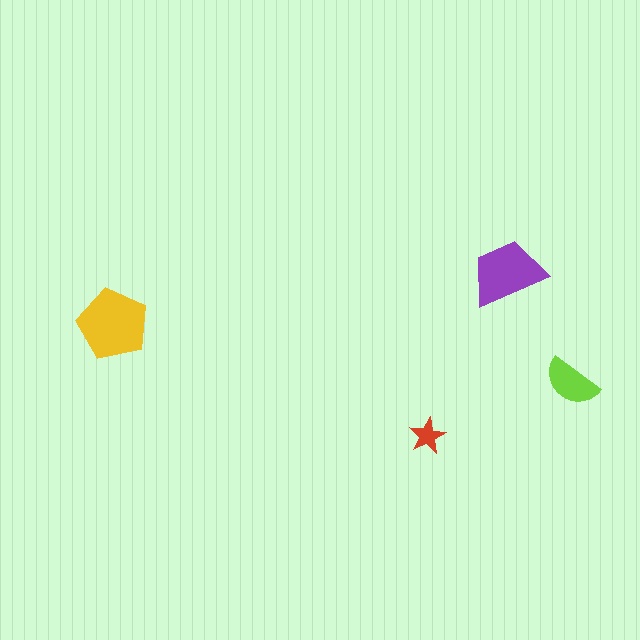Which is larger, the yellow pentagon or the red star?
The yellow pentagon.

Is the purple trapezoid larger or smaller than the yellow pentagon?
Smaller.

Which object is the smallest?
The red star.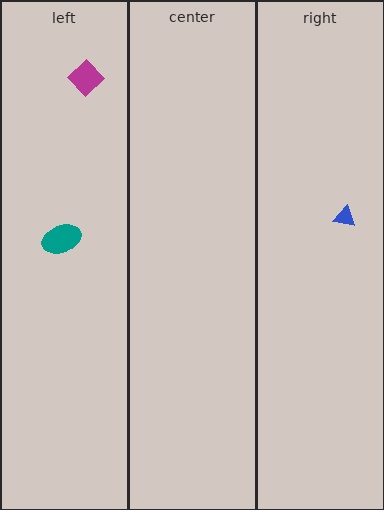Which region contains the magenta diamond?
The left region.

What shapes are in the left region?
The magenta diamond, the teal ellipse.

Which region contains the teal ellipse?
The left region.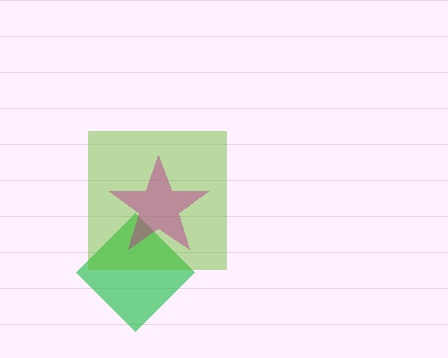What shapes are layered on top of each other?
The layered shapes are: a green diamond, a lime square, a magenta star.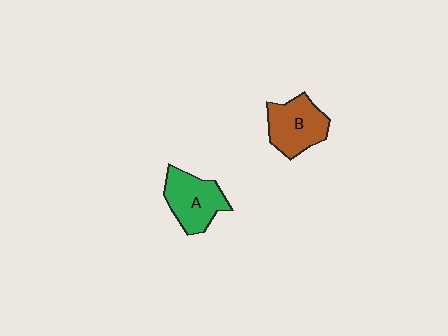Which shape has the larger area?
Shape A (green).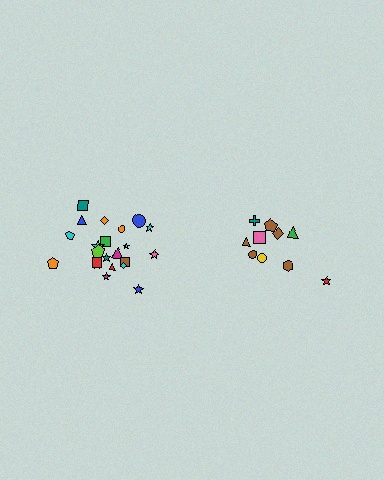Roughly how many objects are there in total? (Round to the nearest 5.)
Roughly 30 objects in total.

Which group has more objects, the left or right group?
The left group.